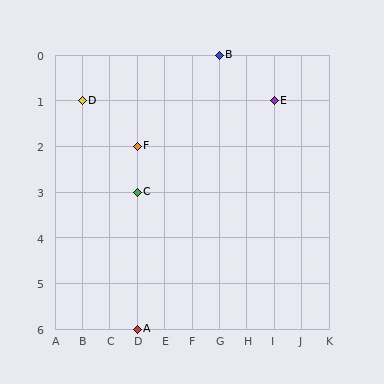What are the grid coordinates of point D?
Point D is at grid coordinates (B, 1).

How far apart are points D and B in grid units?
Points D and B are 5 columns and 1 row apart (about 5.1 grid units diagonally).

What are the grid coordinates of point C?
Point C is at grid coordinates (D, 3).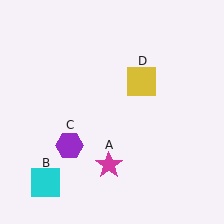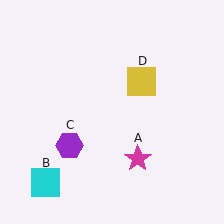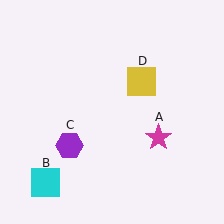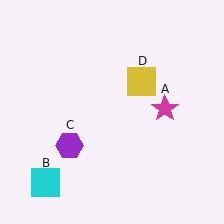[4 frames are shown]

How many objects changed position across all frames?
1 object changed position: magenta star (object A).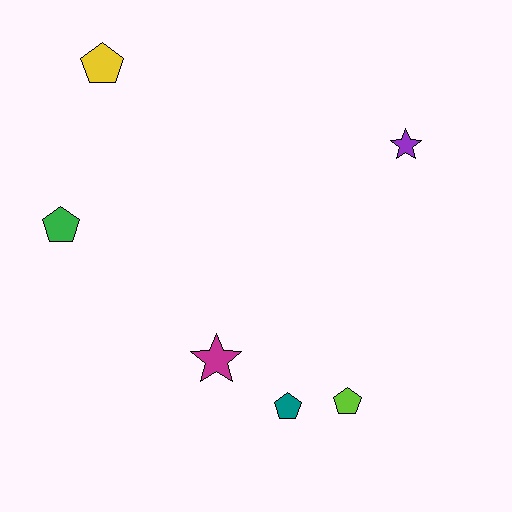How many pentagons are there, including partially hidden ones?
There are 4 pentagons.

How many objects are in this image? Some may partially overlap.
There are 6 objects.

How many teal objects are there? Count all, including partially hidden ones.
There is 1 teal object.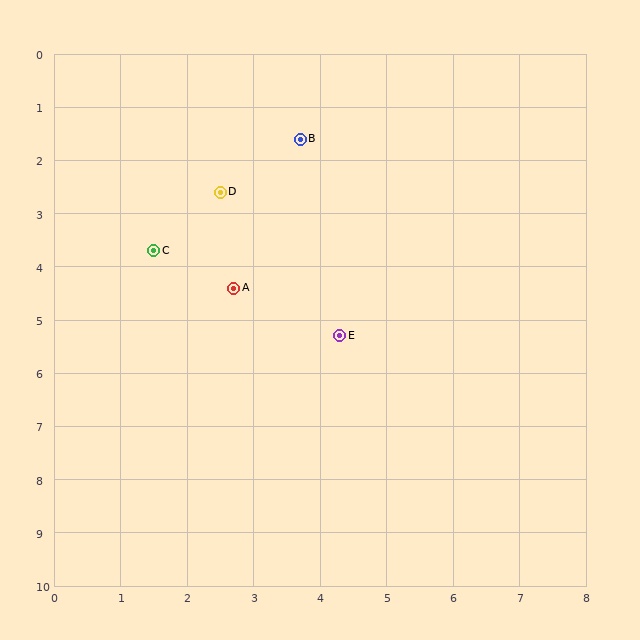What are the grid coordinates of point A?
Point A is at approximately (2.7, 4.4).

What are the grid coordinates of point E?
Point E is at approximately (4.3, 5.3).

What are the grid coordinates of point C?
Point C is at approximately (1.5, 3.7).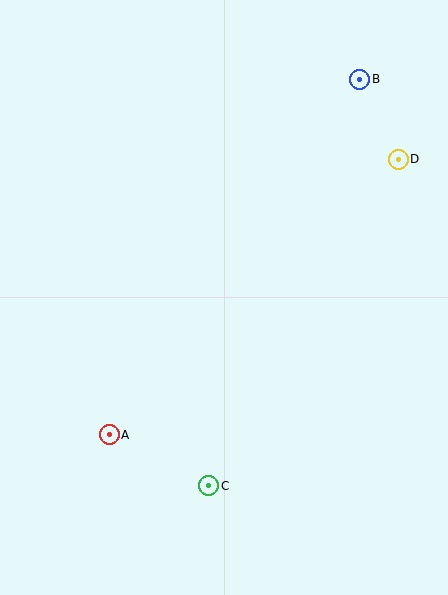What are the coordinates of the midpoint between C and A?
The midpoint between C and A is at (159, 460).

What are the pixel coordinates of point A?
Point A is at (109, 435).